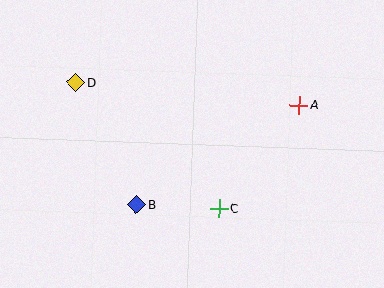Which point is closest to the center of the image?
Point C at (219, 208) is closest to the center.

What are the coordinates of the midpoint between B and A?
The midpoint between B and A is at (218, 155).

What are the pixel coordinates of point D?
Point D is at (76, 83).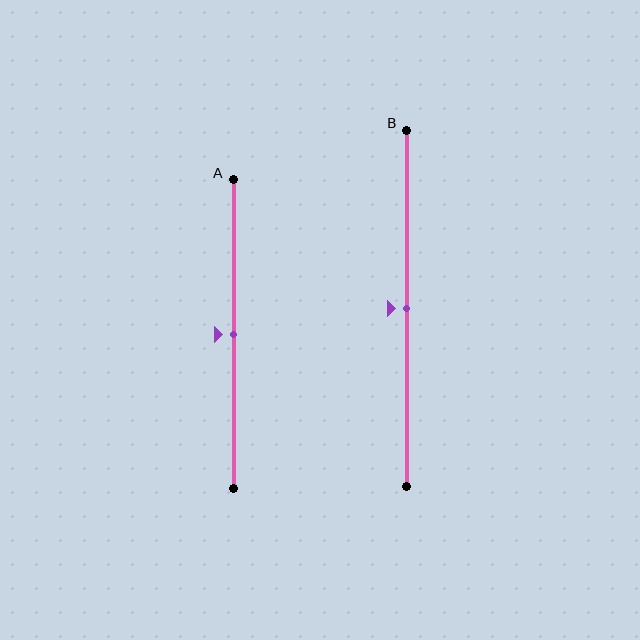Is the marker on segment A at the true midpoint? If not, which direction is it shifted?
Yes, the marker on segment A is at the true midpoint.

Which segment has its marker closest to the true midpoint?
Segment A has its marker closest to the true midpoint.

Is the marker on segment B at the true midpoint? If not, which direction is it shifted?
Yes, the marker on segment B is at the true midpoint.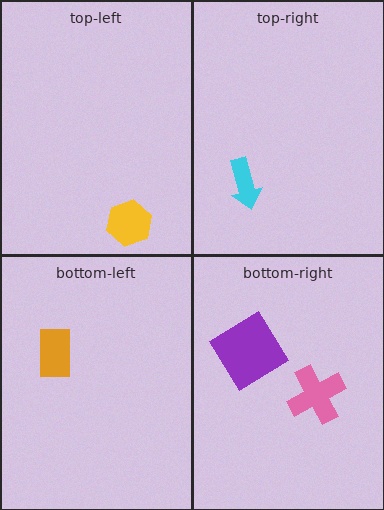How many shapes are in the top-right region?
1.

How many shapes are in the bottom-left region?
1.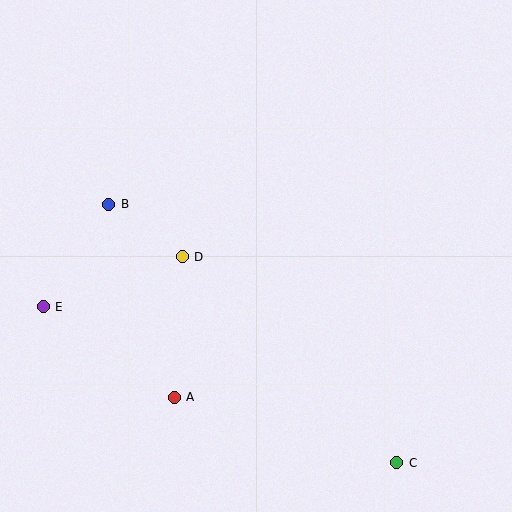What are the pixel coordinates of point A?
Point A is at (174, 397).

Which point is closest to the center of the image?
Point D at (182, 257) is closest to the center.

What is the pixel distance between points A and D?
The distance between A and D is 141 pixels.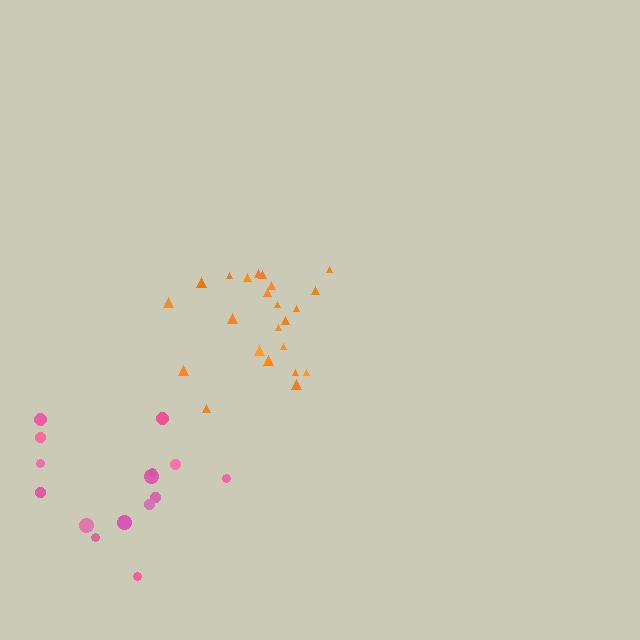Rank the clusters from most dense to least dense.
orange, pink.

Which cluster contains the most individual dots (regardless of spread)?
Orange (23).